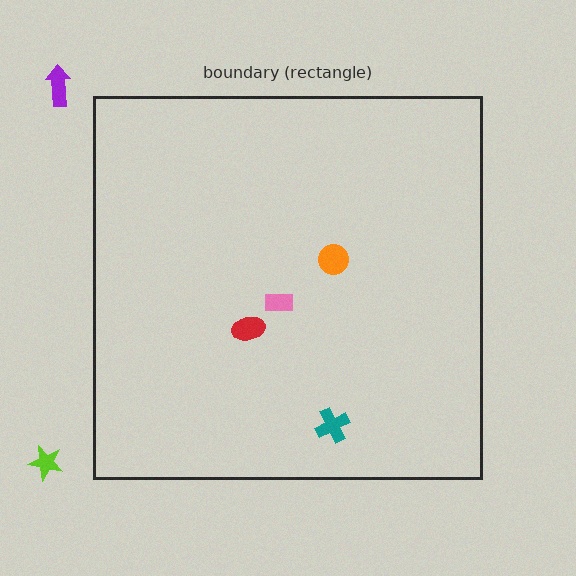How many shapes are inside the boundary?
4 inside, 2 outside.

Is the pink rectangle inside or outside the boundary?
Inside.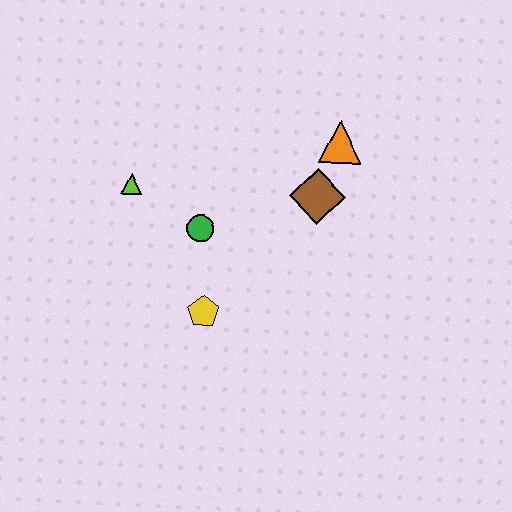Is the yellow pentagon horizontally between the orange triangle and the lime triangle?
Yes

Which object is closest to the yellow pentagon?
The green circle is closest to the yellow pentagon.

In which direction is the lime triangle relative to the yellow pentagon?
The lime triangle is above the yellow pentagon.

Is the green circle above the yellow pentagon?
Yes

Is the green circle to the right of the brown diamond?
No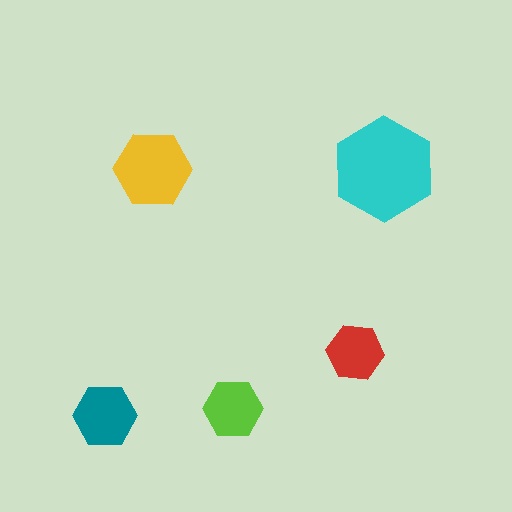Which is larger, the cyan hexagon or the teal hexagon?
The cyan one.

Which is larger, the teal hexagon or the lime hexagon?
The teal one.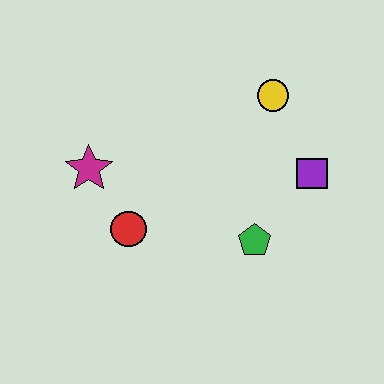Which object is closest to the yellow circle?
The purple square is closest to the yellow circle.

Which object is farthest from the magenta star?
The purple square is farthest from the magenta star.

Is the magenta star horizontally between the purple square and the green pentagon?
No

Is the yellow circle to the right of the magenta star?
Yes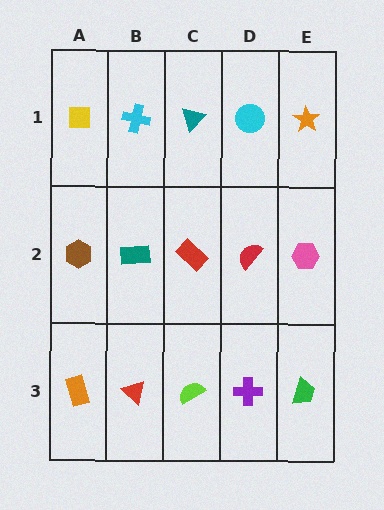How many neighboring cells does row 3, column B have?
3.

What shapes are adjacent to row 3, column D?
A red semicircle (row 2, column D), a lime semicircle (row 3, column C), a green trapezoid (row 3, column E).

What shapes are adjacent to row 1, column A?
A brown hexagon (row 2, column A), a cyan cross (row 1, column B).